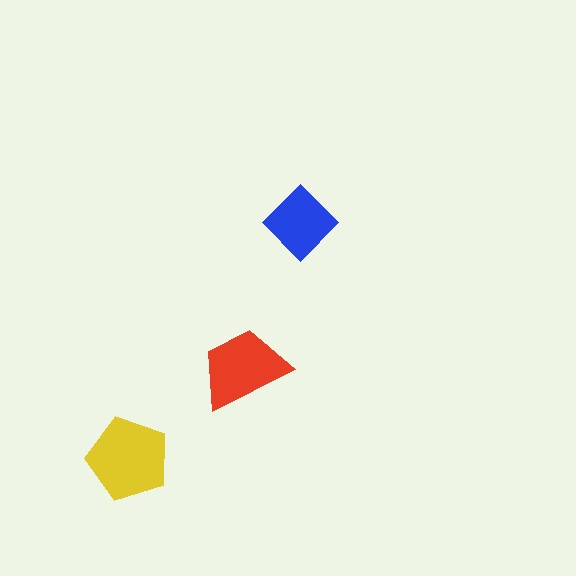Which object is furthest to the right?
The blue diamond is rightmost.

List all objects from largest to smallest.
The yellow pentagon, the red trapezoid, the blue diamond.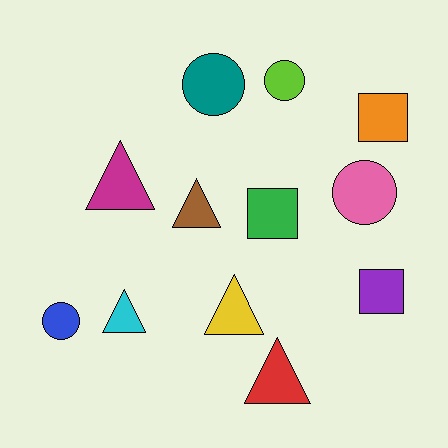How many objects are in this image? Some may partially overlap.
There are 12 objects.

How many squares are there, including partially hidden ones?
There are 3 squares.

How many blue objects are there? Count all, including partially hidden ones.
There is 1 blue object.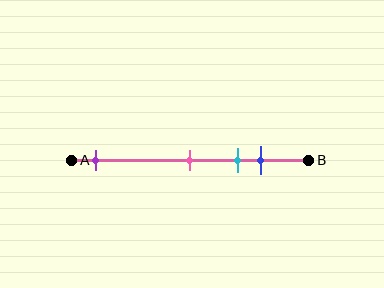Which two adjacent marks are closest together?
The cyan and blue marks are the closest adjacent pair.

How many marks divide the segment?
There are 4 marks dividing the segment.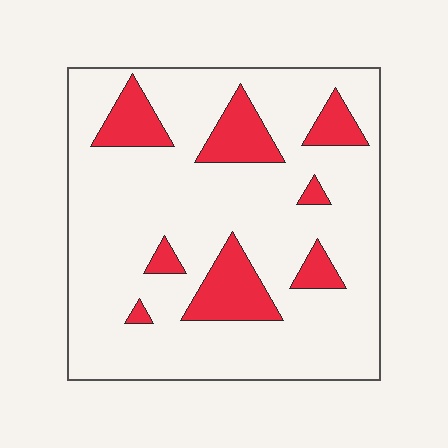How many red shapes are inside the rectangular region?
8.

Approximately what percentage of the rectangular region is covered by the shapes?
Approximately 15%.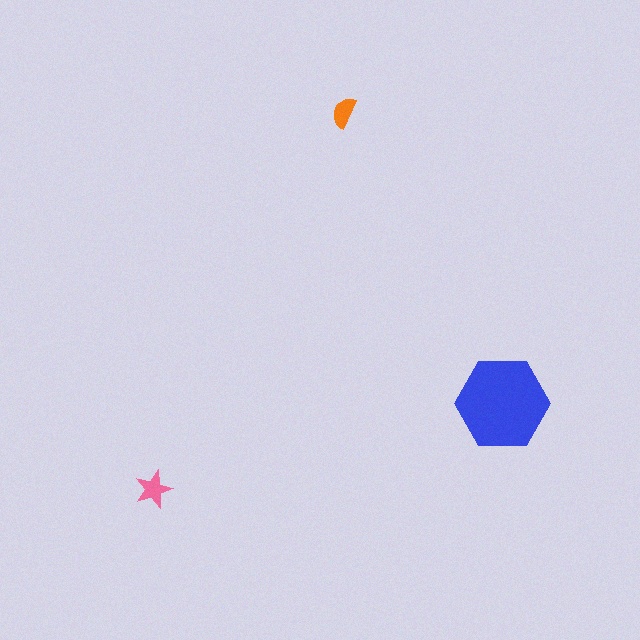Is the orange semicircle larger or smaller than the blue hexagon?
Smaller.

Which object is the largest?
The blue hexagon.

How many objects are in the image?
There are 3 objects in the image.